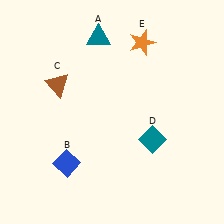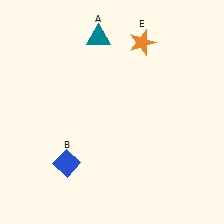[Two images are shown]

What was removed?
The teal diamond (D), the brown triangle (C) were removed in Image 2.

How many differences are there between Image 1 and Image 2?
There are 2 differences between the two images.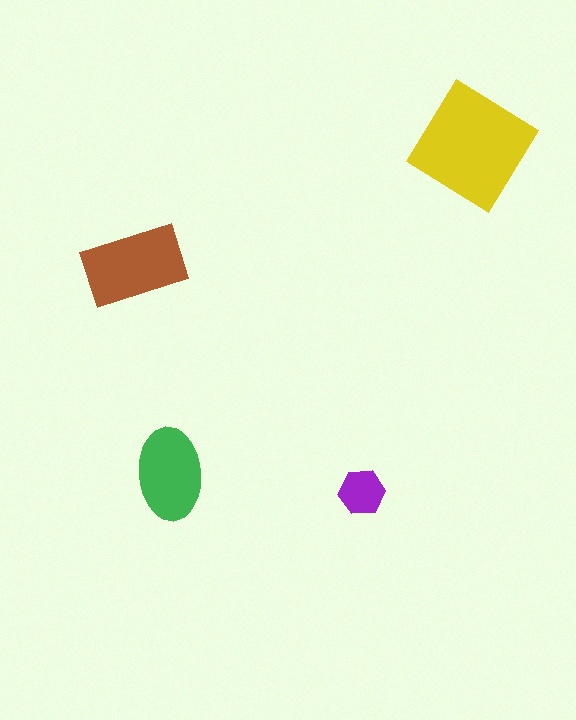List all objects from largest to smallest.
The yellow diamond, the brown rectangle, the green ellipse, the purple hexagon.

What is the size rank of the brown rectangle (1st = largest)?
2nd.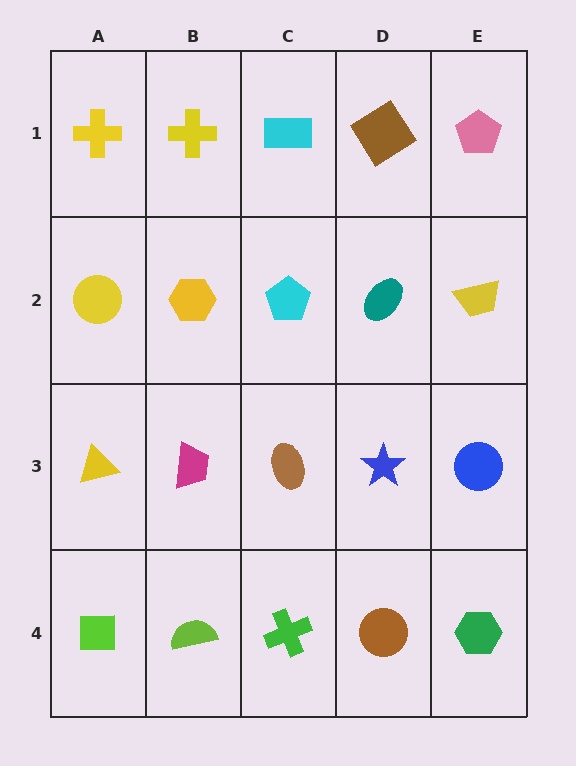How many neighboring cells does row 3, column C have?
4.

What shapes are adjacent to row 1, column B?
A yellow hexagon (row 2, column B), a yellow cross (row 1, column A), a cyan rectangle (row 1, column C).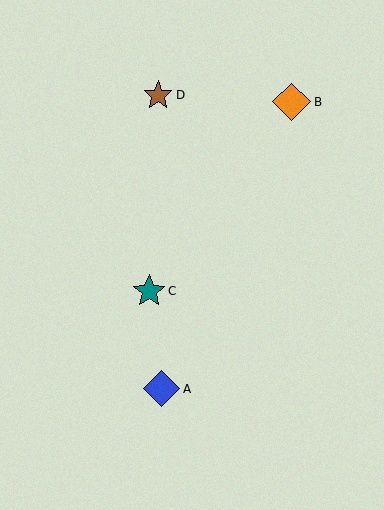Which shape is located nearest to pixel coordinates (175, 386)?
The blue diamond (labeled A) at (162, 389) is nearest to that location.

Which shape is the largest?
The orange diamond (labeled B) is the largest.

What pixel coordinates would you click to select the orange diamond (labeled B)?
Click at (292, 102) to select the orange diamond B.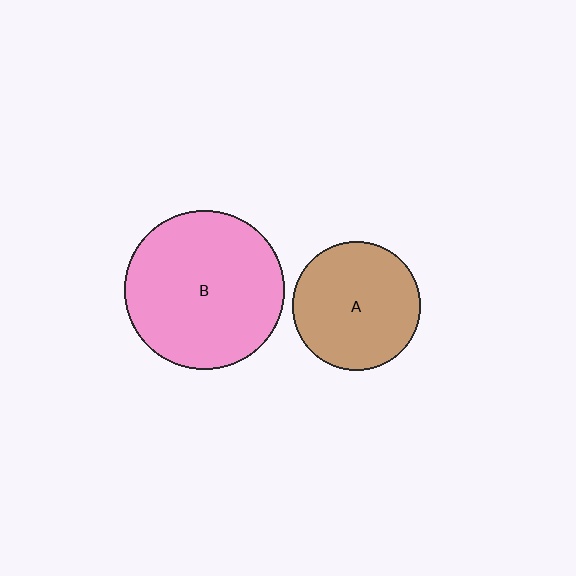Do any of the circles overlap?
No, none of the circles overlap.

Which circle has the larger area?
Circle B (pink).